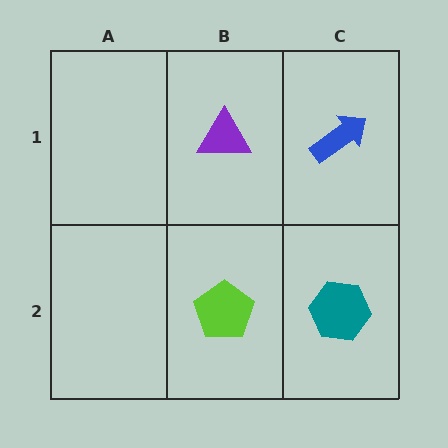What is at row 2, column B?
A lime pentagon.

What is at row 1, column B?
A purple triangle.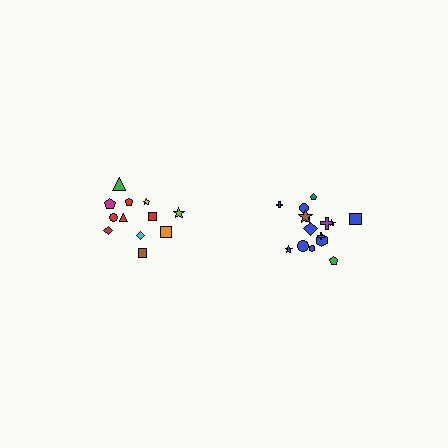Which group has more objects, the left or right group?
The right group.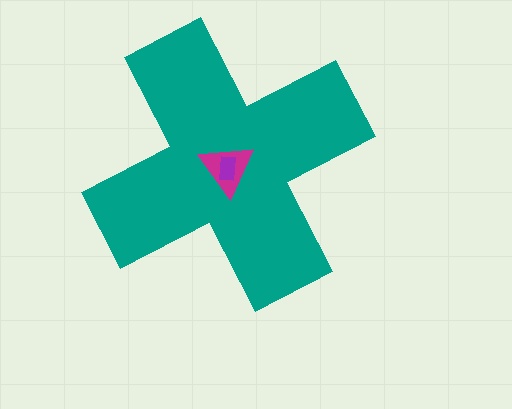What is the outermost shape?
The teal cross.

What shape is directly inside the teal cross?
The magenta triangle.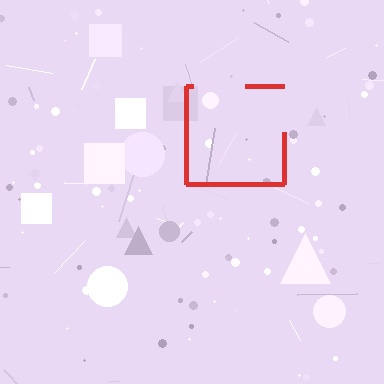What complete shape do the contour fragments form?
The contour fragments form a square.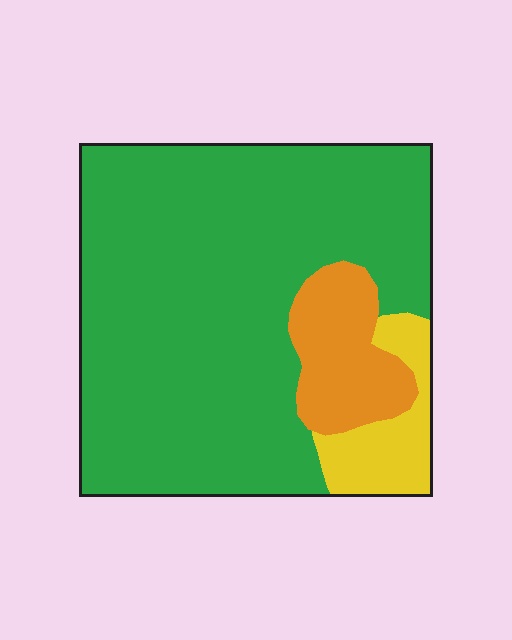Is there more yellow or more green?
Green.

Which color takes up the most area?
Green, at roughly 80%.